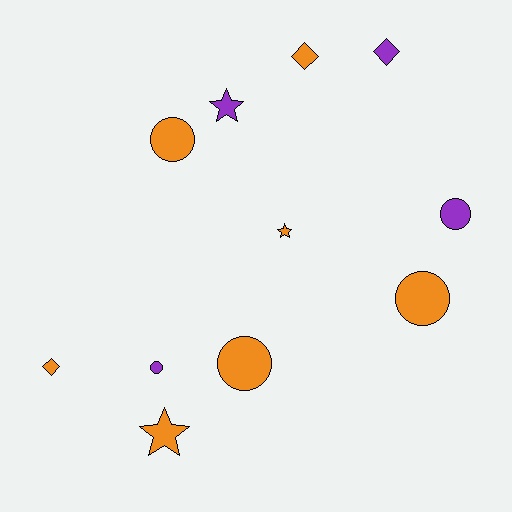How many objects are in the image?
There are 11 objects.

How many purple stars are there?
There is 1 purple star.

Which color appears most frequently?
Orange, with 7 objects.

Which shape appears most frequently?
Circle, with 5 objects.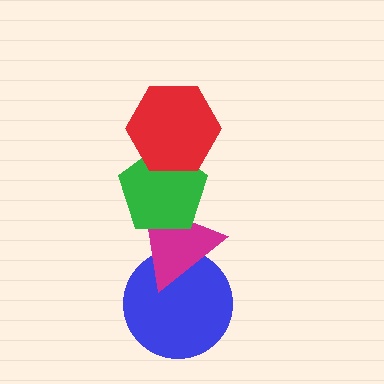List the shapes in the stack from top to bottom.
From top to bottom: the red hexagon, the green pentagon, the magenta triangle, the blue circle.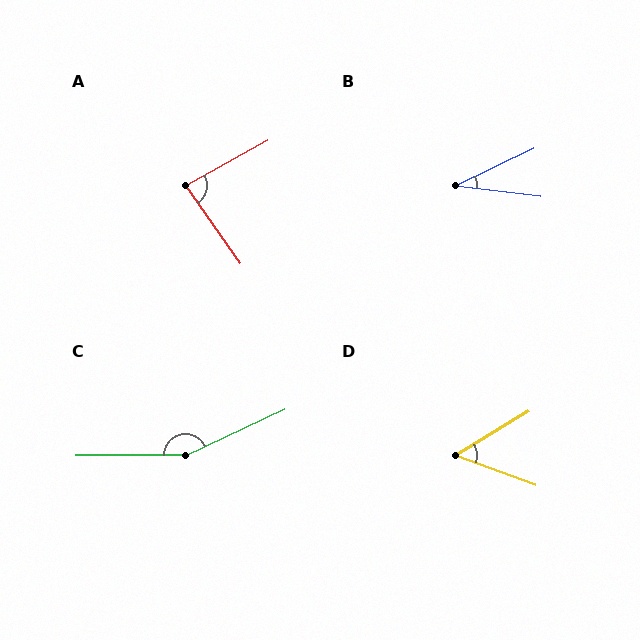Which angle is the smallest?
B, at approximately 32 degrees.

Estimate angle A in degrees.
Approximately 84 degrees.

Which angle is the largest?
C, at approximately 155 degrees.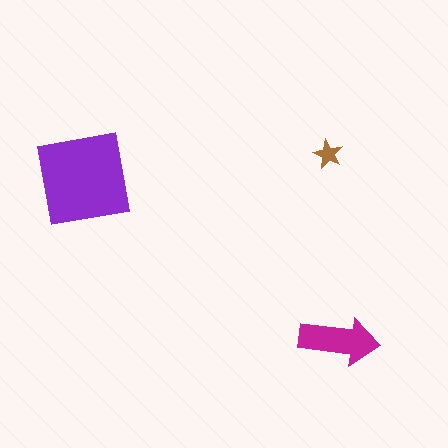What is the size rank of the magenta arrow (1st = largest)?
2nd.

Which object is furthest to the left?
The purple square is leftmost.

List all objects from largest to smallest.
The purple square, the magenta arrow, the brown star.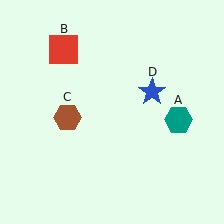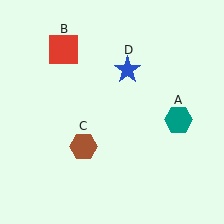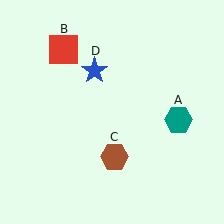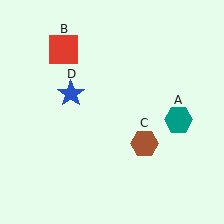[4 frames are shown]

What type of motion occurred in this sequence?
The brown hexagon (object C), blue star (object D) rotated counterclockwise around the center of the scene.